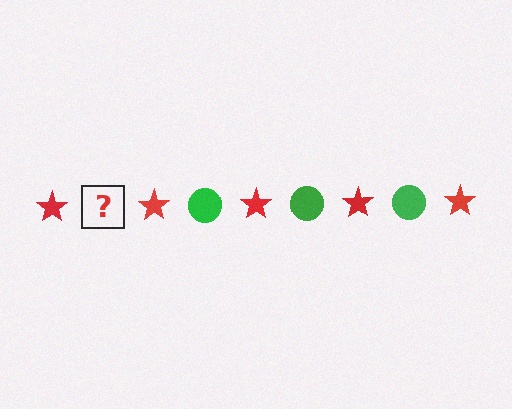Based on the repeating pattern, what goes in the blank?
The blank should be a green circle.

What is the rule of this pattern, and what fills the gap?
The rule is that the pattern alternates between red star and green circle. The gap should be filled with a green circle.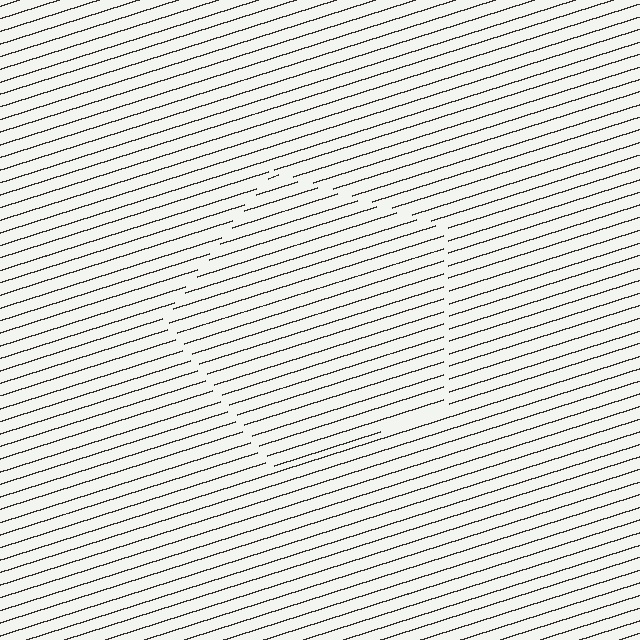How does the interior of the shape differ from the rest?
The interior of the shape contains the same grating, shifted by half a period — the contour is defined by the phase discontinuity where line-ends from the inner and outer gratings abut.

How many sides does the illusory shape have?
5 sides — the line-ends trace a pentagon.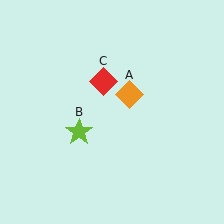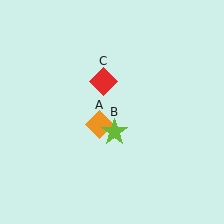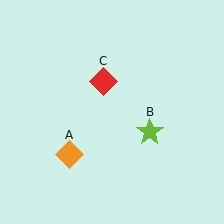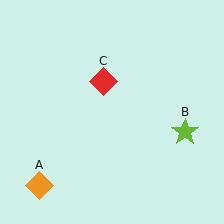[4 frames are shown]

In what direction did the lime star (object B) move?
The lime star (object B) moved right.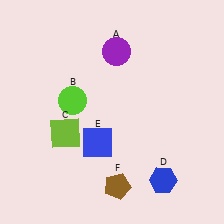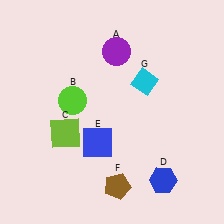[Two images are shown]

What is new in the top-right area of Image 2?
A cyan diamond (G) was added in the top-right area of Image 2.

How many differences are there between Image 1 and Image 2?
There is 1 difference between the two images.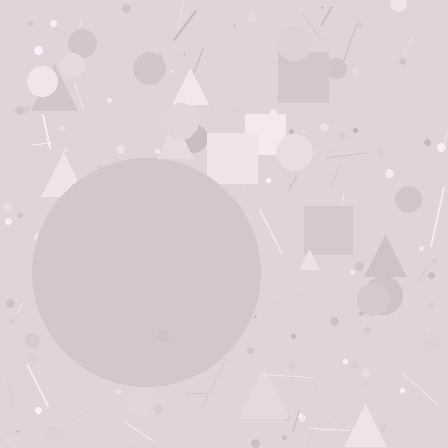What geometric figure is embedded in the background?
A circle is embedded in the background.